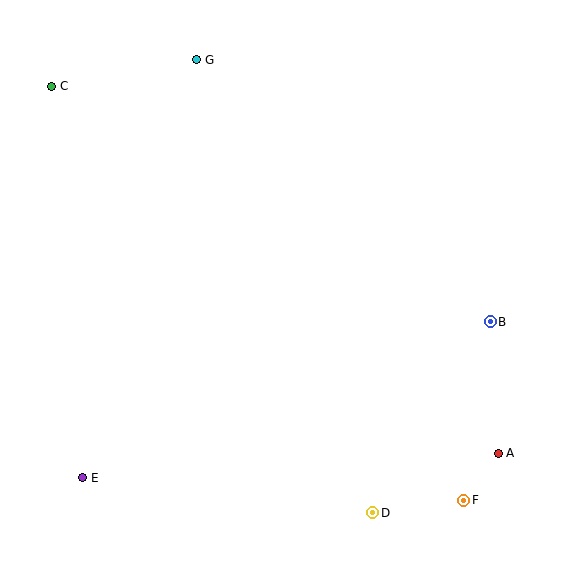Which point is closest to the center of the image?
Point B at (490, 322) is closest to the center.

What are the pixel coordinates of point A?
Point A is at (498, 453).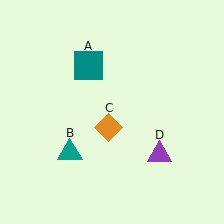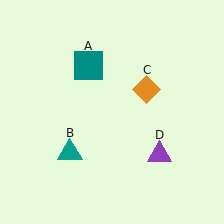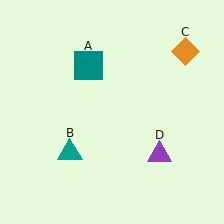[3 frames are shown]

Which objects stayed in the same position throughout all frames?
Teal square (object A) and teal triangle (object B) and purple triangle (object D) remained stationary.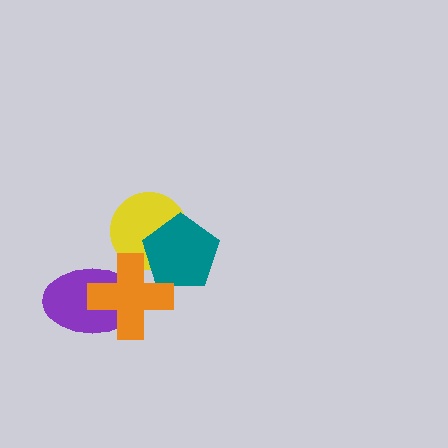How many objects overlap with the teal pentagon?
2 objects overlap with the teal pentagon.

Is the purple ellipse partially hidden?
Yes, it is partially covered by another shape.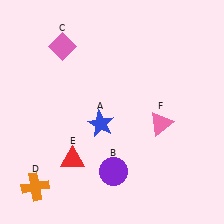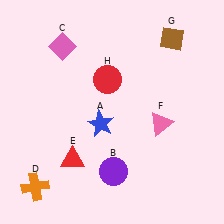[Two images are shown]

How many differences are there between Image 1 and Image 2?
There are 2 differences between the two images.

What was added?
A brown diamond (G), a red circle (H) were added in Image 2.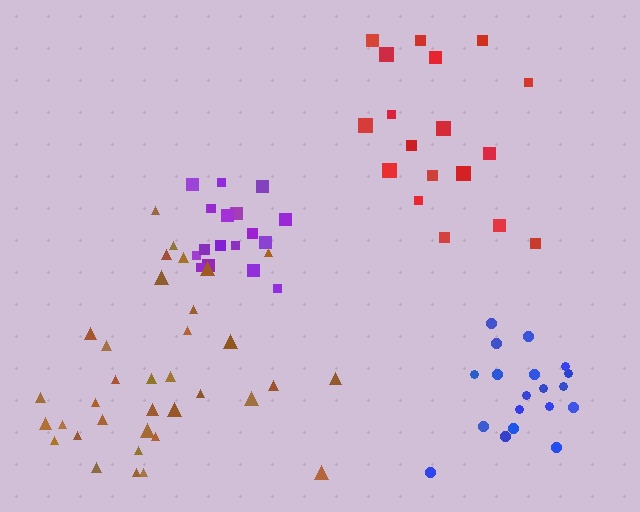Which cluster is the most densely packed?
Purple.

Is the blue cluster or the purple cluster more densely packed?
Purple.